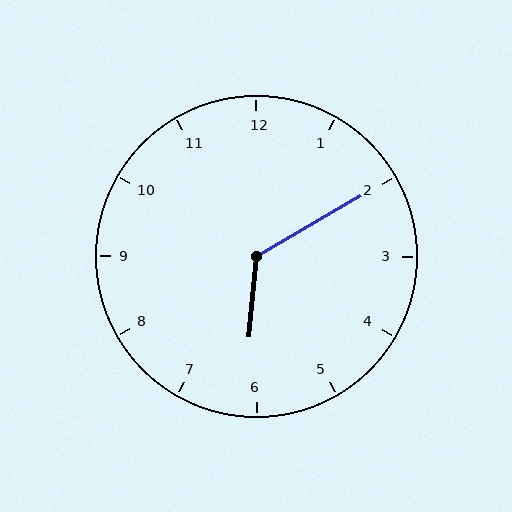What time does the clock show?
6:10.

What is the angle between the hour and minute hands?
Approximately 125 degrees.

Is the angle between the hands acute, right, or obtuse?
It is obtuse.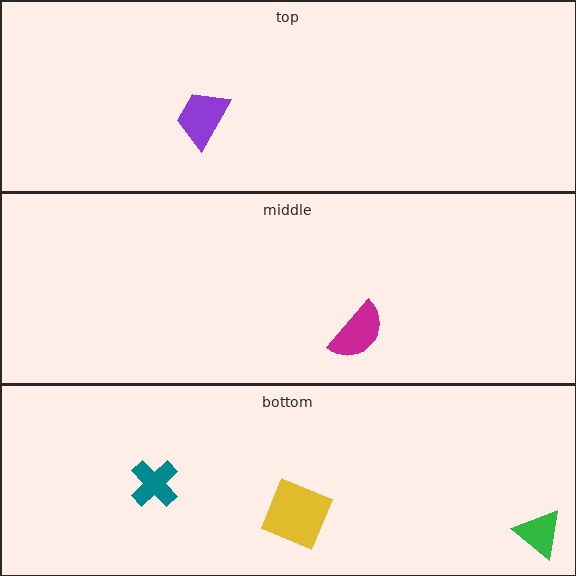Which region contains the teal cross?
The bottom region.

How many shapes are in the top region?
1.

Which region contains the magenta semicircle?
The middle region.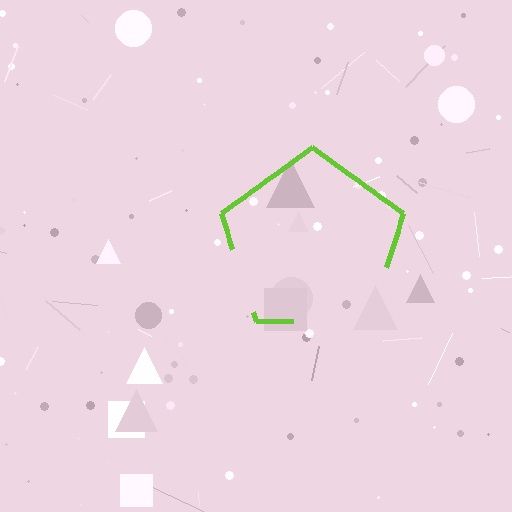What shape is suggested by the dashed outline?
The dashed outline suggests a pentagon.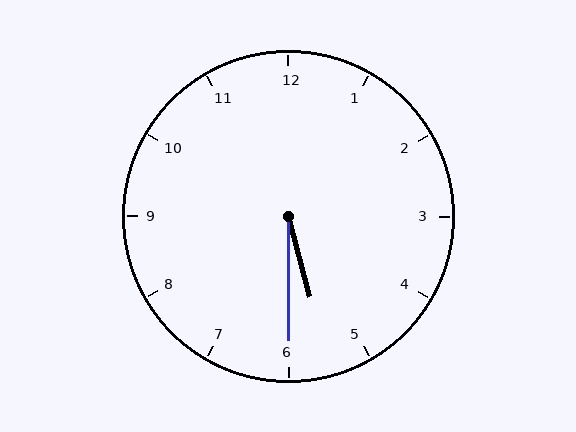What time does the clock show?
5:30.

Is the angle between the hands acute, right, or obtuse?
It is acute.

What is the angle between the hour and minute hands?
Approximately 15 degrees.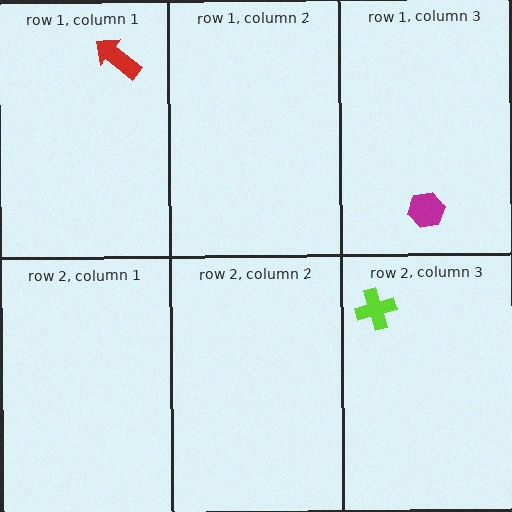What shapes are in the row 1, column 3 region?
The magenta hexagon.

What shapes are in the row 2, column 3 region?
The lime cross.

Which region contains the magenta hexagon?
The row 1, column 3 region.